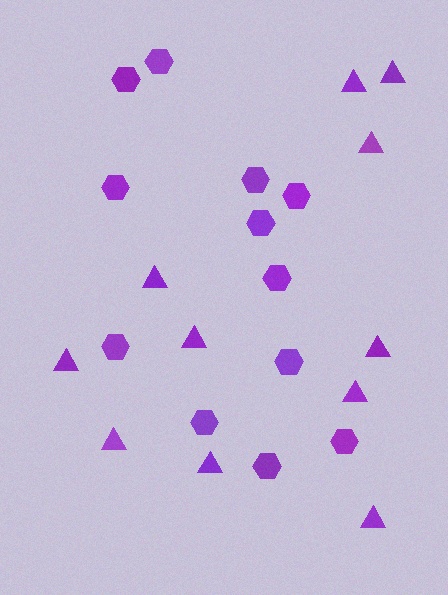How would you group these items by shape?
There are 2 groups: one group of hexagons (12) and one group of triangles (11).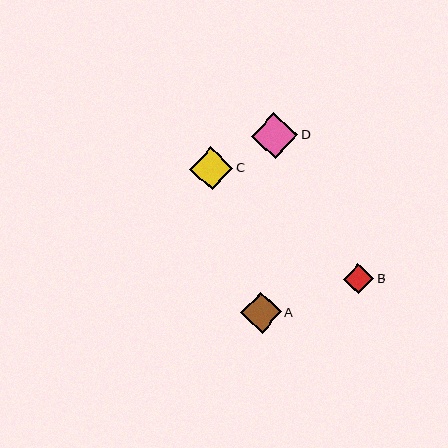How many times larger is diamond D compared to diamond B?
Diamond D is approximately 1.5 times the size of diamond B.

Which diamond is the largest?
Diamond D is the largest with a size of approximately 46 pixels.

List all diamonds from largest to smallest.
From largest to smallest: D, C, A, B.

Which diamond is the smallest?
Diamond B is the smallest with a size of approximately 30 pixels.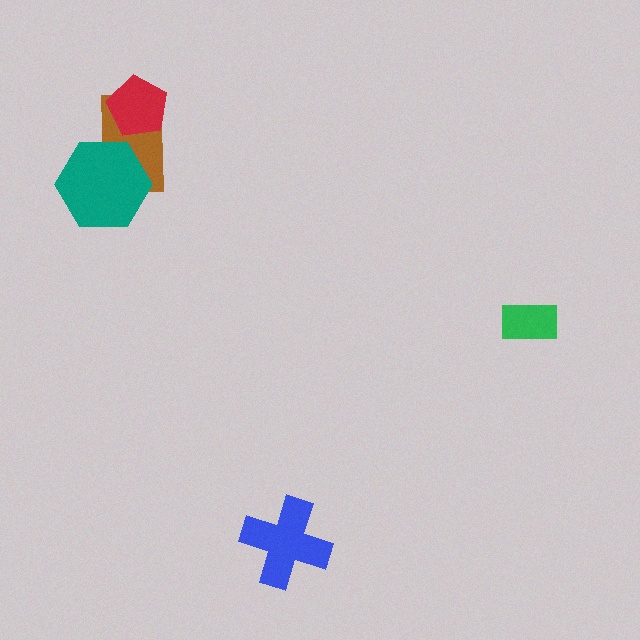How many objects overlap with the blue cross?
0 objects overlap with the blue cross.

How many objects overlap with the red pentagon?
1 object overlaps with the red pentagon.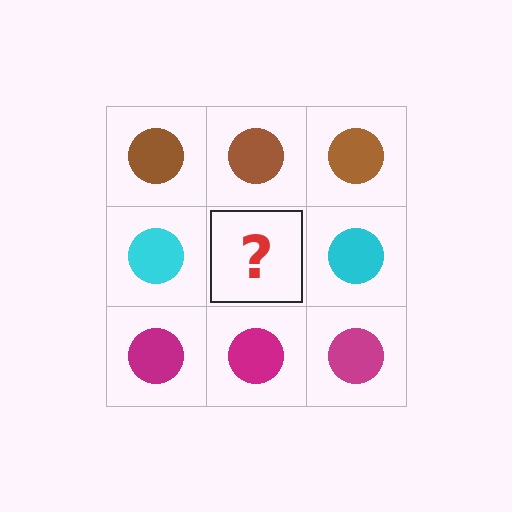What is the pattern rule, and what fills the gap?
The rule is that each row has a consistent color. The gap should be filled with a cyan circle.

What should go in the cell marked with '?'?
The missing cell should contain a cyan circle.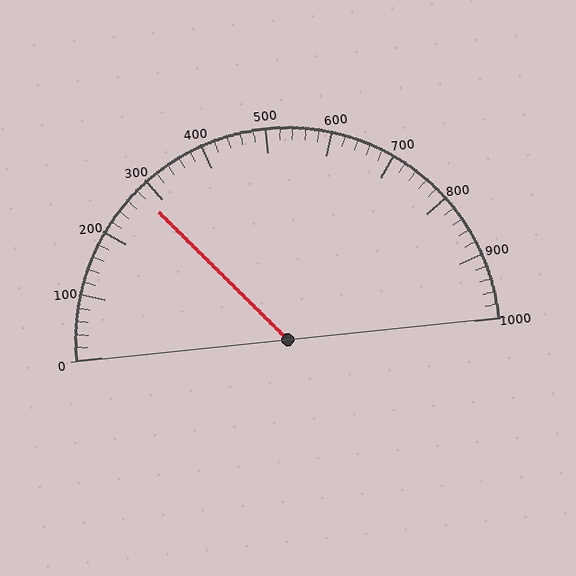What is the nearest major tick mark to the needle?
The nearest major tick mark is 300.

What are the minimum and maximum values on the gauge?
The gauge ranges from 0 to 1000.